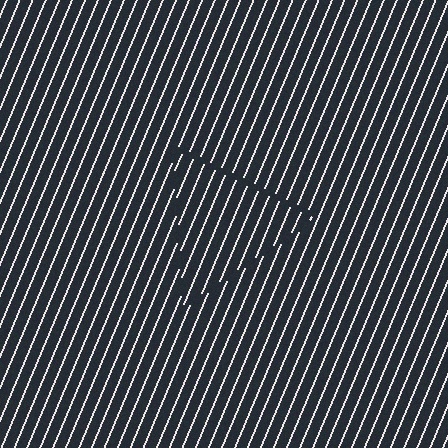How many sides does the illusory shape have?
3 sides — the line-ends trace a triangle.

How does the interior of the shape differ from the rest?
The interior of the shape contains the same grating, shifted by half a period — the contour is defined by the phase discontinuity where line-ends from the inner and outer gratings abut.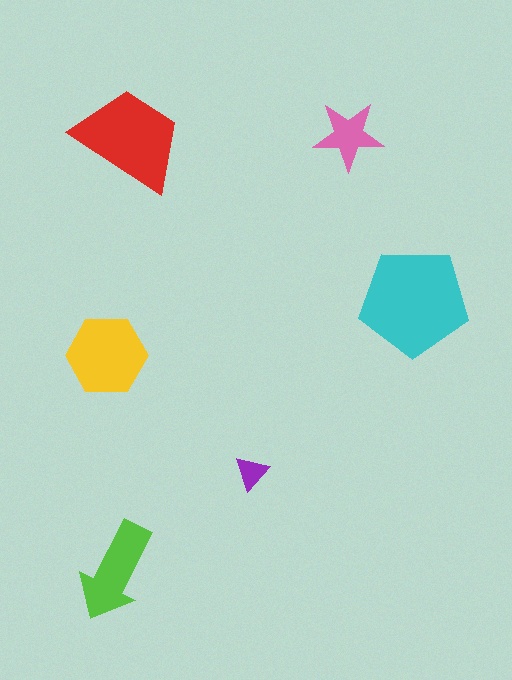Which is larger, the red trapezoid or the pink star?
The red trapezoid.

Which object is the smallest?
The purple triangle.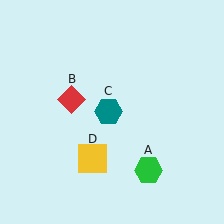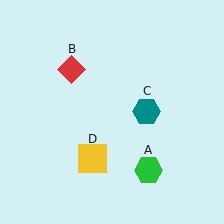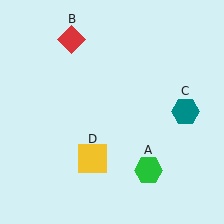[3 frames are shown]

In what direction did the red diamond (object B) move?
The red diamond (object B) moved up.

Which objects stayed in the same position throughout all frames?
Green hexagon (object A) and yellow square (object D) remained stationary.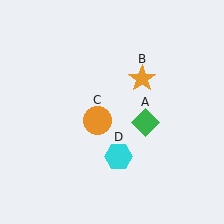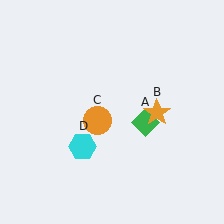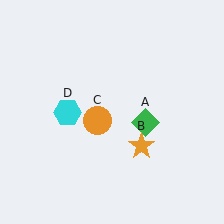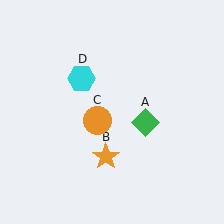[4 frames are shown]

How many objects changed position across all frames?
2 objects changed position: orange star (object B), cyan hexagon (object D).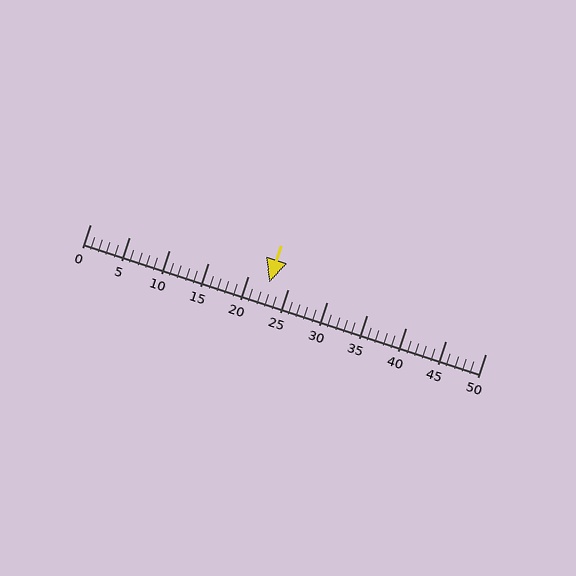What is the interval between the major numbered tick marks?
The major tick marks are spaced 5 units apart.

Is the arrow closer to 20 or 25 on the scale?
The arrow is closer to 25.